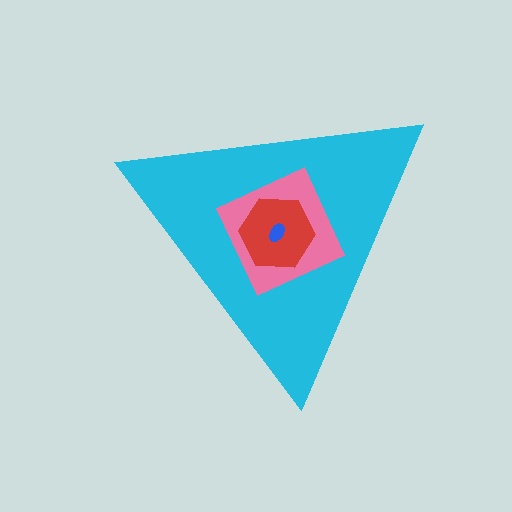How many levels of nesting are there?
4.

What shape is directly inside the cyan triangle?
The pink diamond.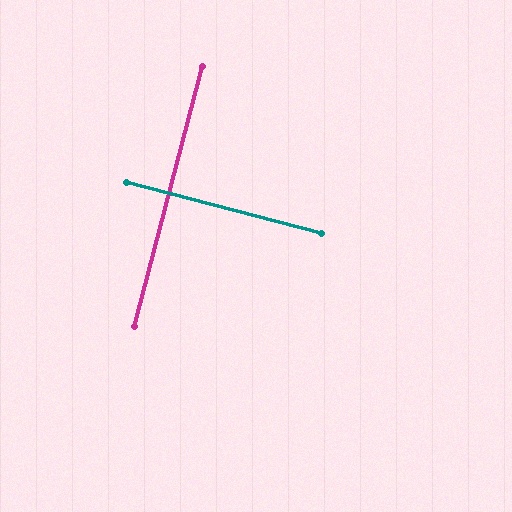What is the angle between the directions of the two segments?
Approximately 90 degrees.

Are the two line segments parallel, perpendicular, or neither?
Perpendicular — they meet at approximately 90°.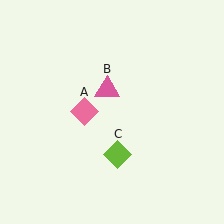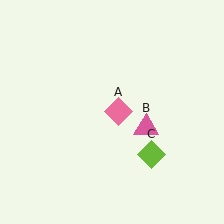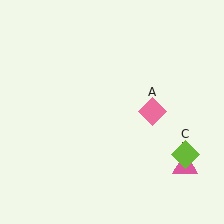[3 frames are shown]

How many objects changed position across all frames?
3 objects changed position: pink diamond (object A), pink triangle (object B), lime diamond (object C).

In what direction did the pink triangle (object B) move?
The pink triangle (object B) moved down and to the right.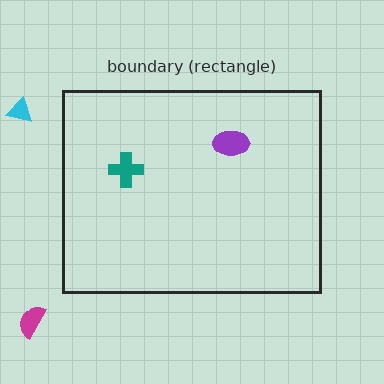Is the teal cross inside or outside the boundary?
Inside.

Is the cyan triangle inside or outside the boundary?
Outside.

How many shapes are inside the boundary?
2 inside, 2 outside.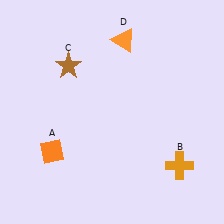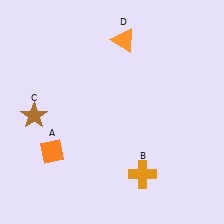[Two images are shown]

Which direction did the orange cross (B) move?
The orange cross (B) moved left.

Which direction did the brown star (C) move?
The brown star (C) moved down.